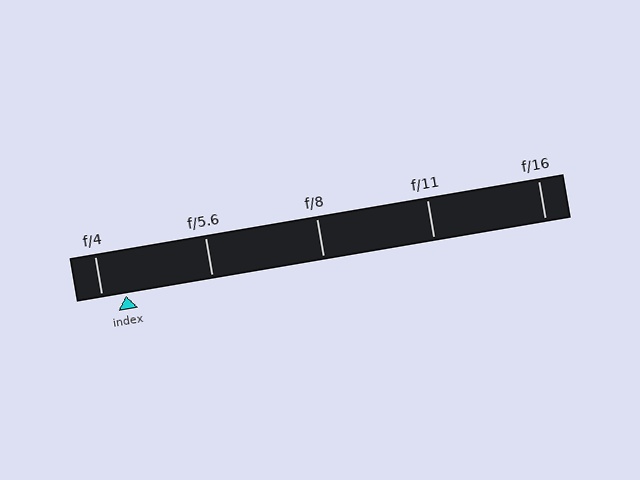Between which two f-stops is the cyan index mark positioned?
The index mark is between f/4 and f/5.6.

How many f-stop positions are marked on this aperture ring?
There are 5 f-stop positions marked.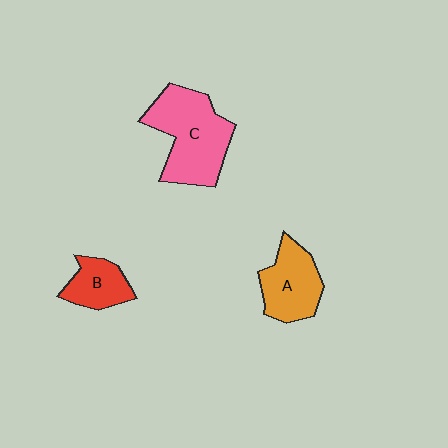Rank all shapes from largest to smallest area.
From largest to smallest: C (pink), A (orange), B (red).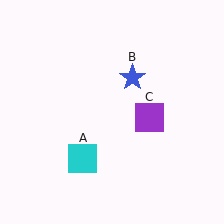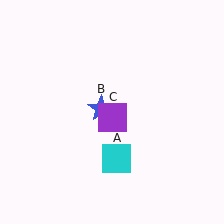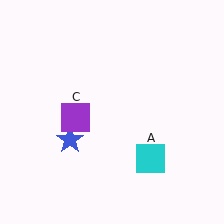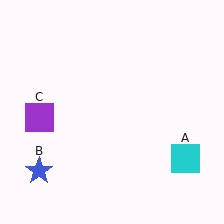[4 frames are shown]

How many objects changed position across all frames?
3 objects changed position: cyan square (object A), blue star (object B), purple square (object C).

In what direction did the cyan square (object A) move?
The cyan square (object A) moved right.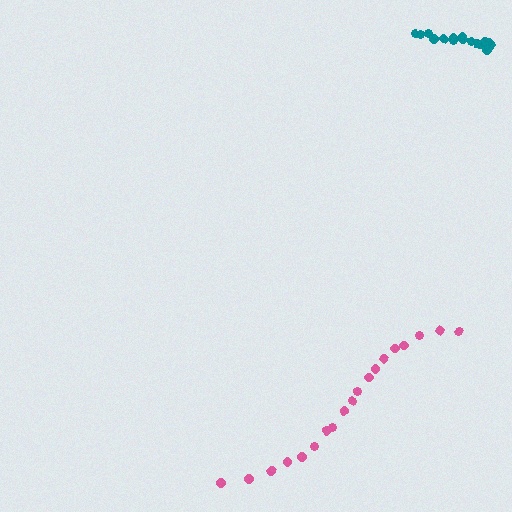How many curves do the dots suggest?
There are 2 distinct paths.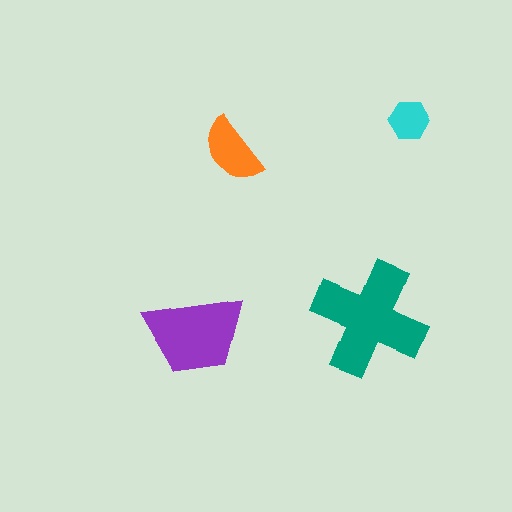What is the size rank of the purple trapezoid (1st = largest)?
2nd.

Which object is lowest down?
The purple trapezoid is bottommost.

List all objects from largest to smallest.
The teal cross, the purple trapezoid, the orange semicircle, the cyan hexagon.